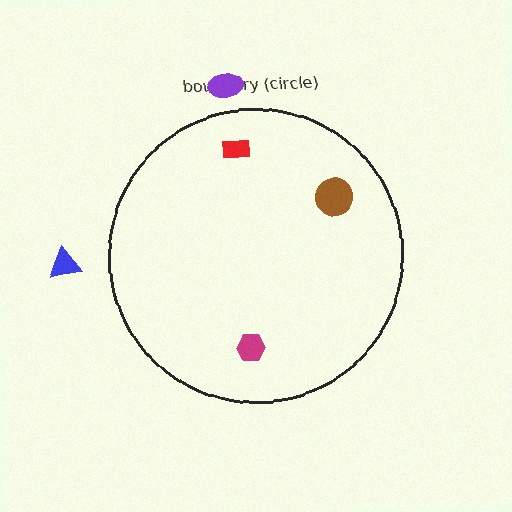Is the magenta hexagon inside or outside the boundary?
Inside.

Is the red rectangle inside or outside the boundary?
Inside.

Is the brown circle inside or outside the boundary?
Inside.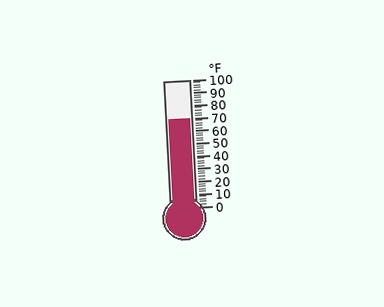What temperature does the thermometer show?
The thermometer shows approximately 70°F.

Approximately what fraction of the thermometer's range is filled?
The thermometer is filled to approximately 70% of its range.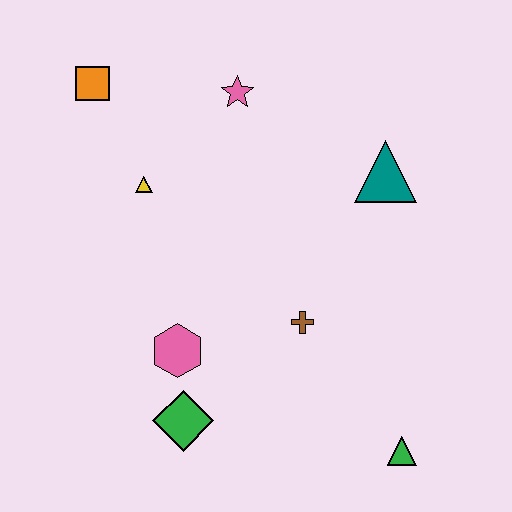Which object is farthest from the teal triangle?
The green diamond is farthest from the teal triangle.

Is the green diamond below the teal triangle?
Yes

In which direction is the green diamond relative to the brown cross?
The green diamond is to the left of the brown cross.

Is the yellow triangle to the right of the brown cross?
No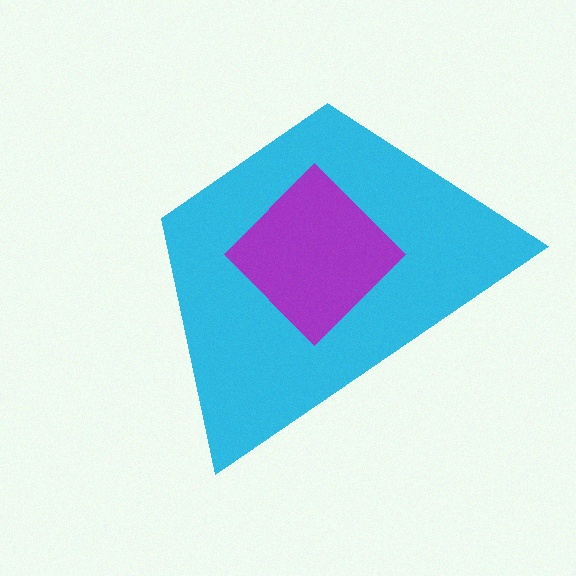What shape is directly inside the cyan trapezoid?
The purple diamond.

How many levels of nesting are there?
2.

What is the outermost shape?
The cyan trapezoid.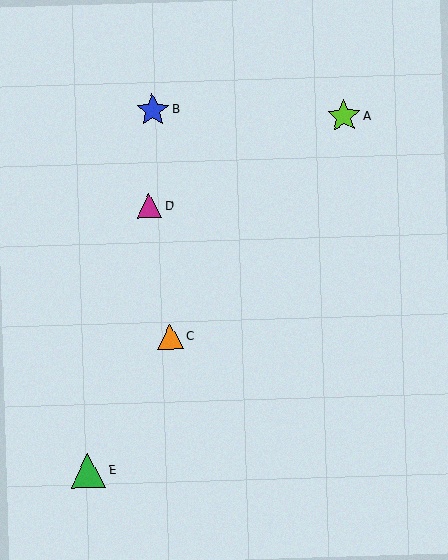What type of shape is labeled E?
Shape E is a green triangle.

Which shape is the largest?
The green triangle (labeled E) is the largest.